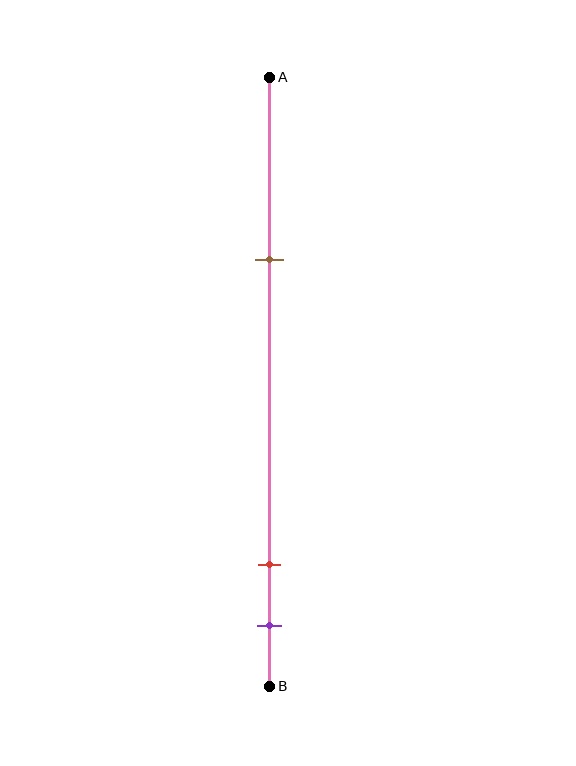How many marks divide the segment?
There are 3 marks dividing the segment.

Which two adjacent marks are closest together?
The red and purple marks are the closest adjacent pair.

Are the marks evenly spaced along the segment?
No, the marks are not evenly spaced.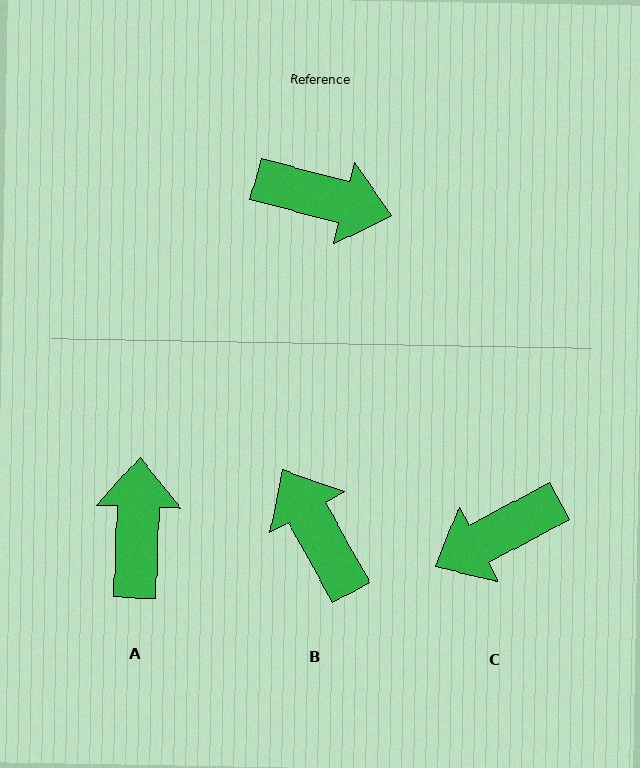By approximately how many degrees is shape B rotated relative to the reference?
Approximately 134 degrees counter-clockwise.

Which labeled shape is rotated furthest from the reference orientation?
C, about 137 degrees away.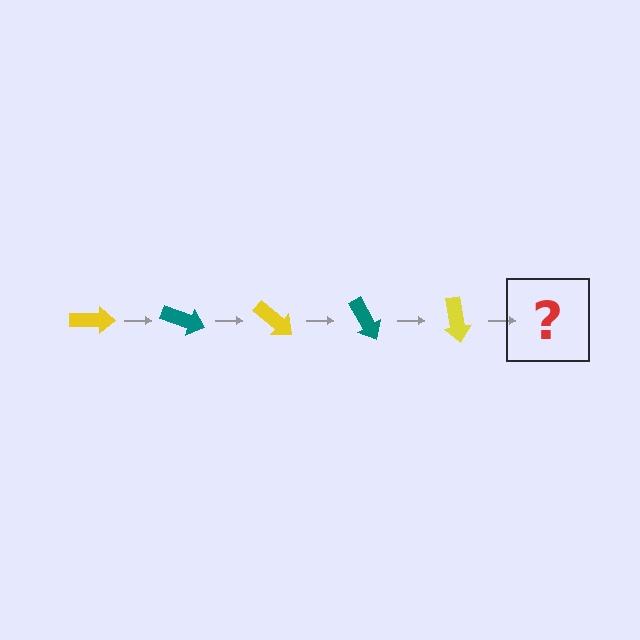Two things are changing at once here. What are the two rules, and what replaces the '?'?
The two rules are that it rotates 20 degrees each step and the color cycles through yellow and teal. The '?' should be a teal arrow, rotated 100 degrees from the start.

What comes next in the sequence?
The next element should be a teal arrow, rotated 100 degrees from the start.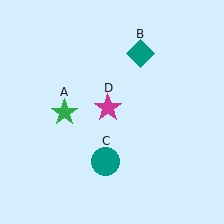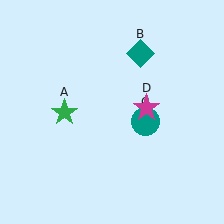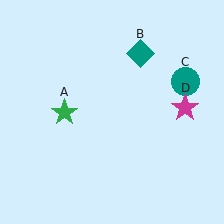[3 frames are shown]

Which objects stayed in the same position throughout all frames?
Green star (object A) and teal diamond (object B) remained stationary.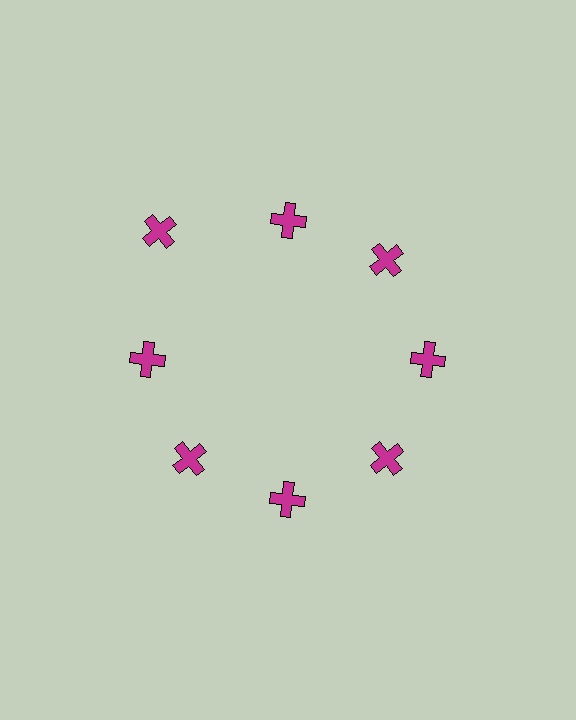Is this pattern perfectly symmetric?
No. The 8 magenta crosses are arranged in a ring, but one element near the 10 o'clock position is pushed outward from the center, breaking the 8-fold rotational symmetry.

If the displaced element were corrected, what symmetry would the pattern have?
It would have 8-fold rotational symmetry — the pattern would map onto itself every 45 degrees.